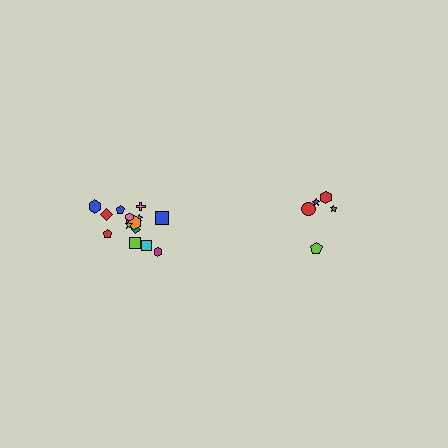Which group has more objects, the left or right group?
The left group.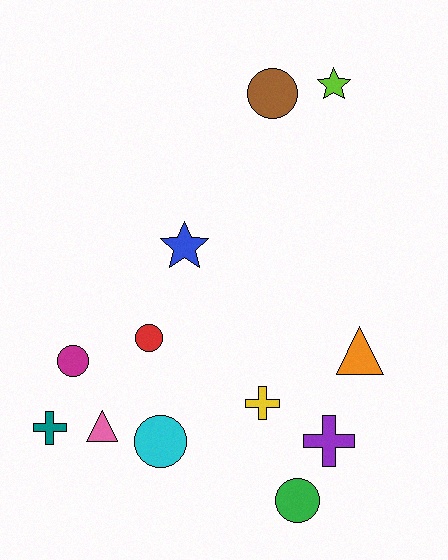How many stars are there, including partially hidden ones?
There are 2 stars.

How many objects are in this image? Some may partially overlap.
There are 12 objects.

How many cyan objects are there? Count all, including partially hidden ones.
There is 1 cyan object.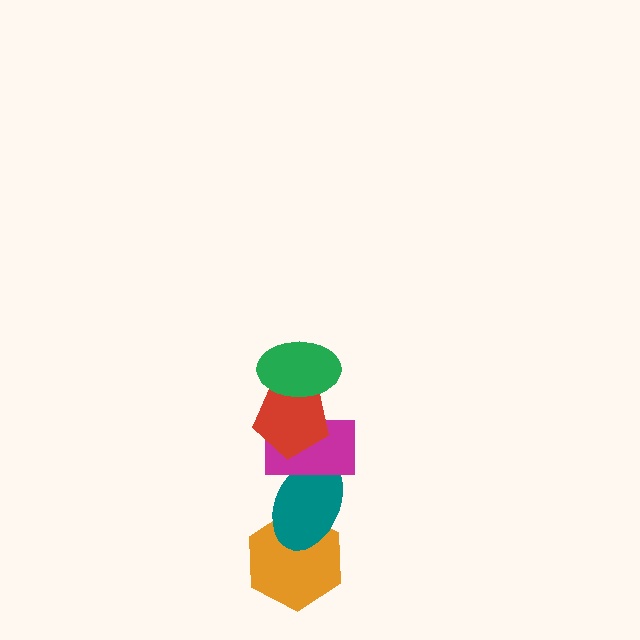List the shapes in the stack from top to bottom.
From top to bottom: the green ellipse, the red pentagon, the magenta rectangle, the teal ellipse, the orange hexagon.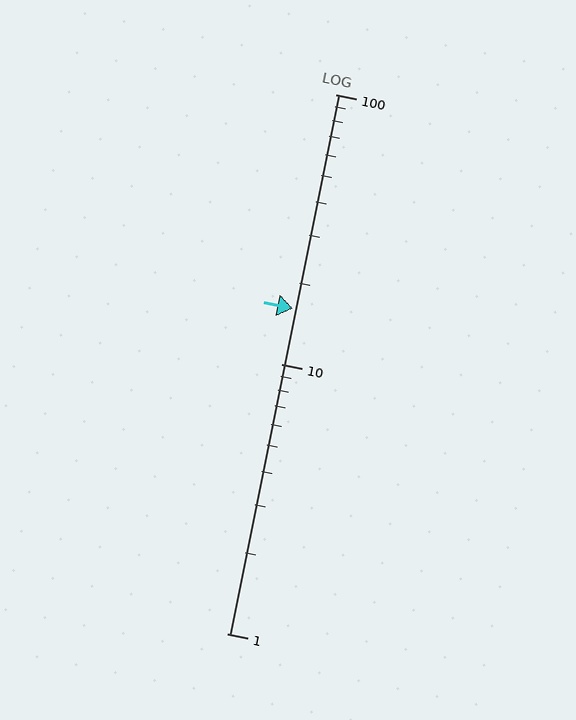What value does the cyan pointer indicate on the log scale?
The pointer indicates approximately 16.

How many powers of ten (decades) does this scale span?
The scale spans 2 decades, from 1 to 100.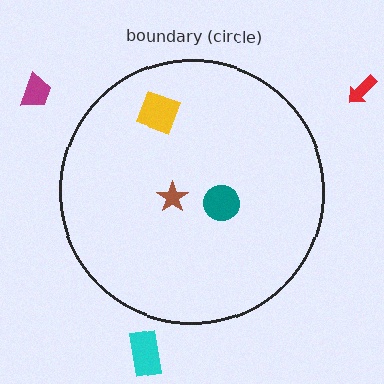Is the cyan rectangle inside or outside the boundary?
Outside.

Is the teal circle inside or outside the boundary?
Inside.